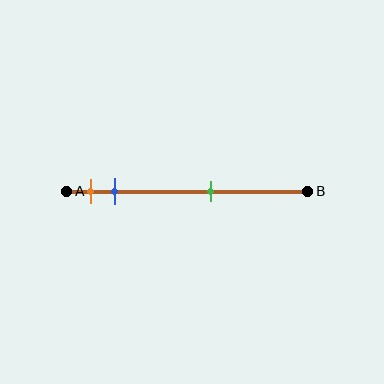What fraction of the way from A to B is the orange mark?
The orange mark is approximately 10% (0.1) of the way from A to B.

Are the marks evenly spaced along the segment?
No, the marks are not evenly spaced.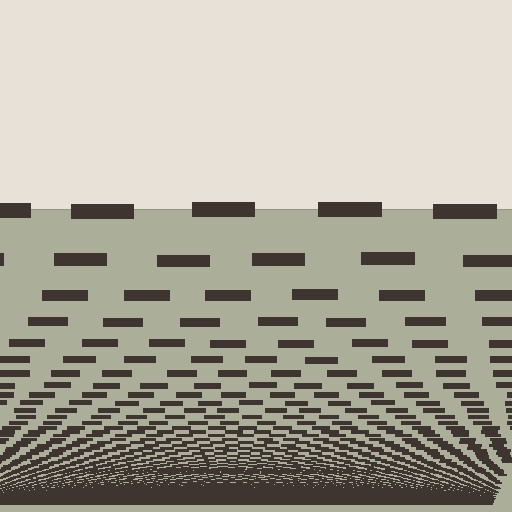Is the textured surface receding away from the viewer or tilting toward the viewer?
The surface appears to tilt toward the viewer. Texture elements get larger and sparser toward the top.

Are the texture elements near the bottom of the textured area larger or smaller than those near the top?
Smaller. The gradient is inverted — elements near the bottom are smaller and denser.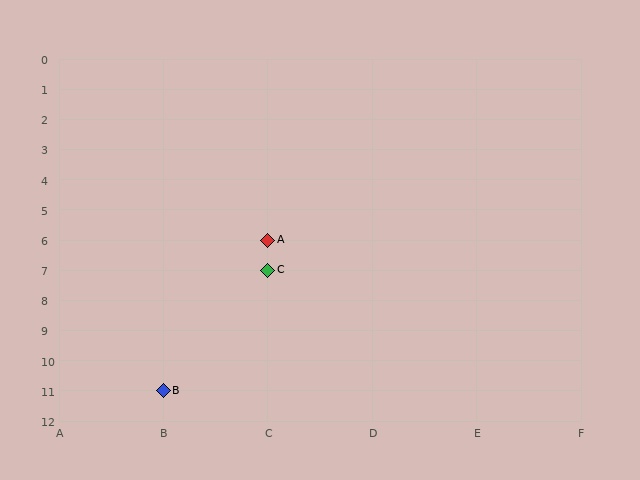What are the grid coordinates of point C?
Point C is at grid coordinates (C, 7).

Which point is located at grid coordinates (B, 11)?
Point B is at (B, 11).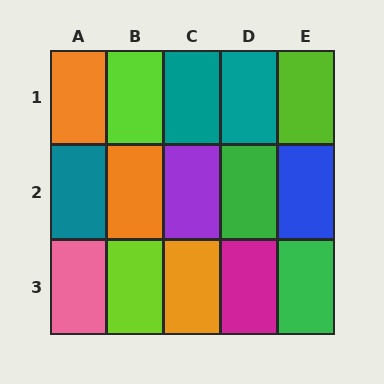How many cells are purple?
1 cell is purple.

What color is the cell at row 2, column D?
Green.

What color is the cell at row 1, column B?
Lime.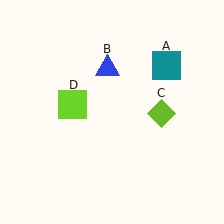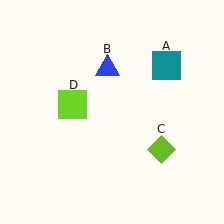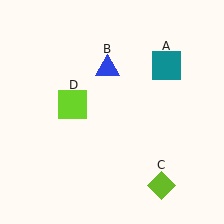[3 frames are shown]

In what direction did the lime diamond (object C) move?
The lime diamond (object C) moved down.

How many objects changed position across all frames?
1 object changed position: lime diamond (object C).